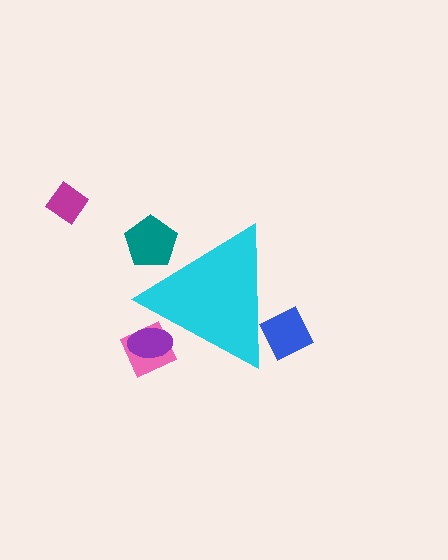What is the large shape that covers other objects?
A cyan triangle.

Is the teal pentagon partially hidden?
Yes, the teal pentagon is partially hidden behind the cyan triangle.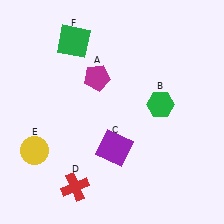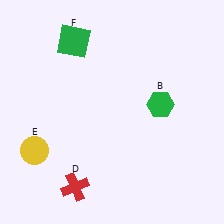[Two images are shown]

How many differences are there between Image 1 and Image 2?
There are 2 differences between the two images.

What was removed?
The purple square (C), the magenta pentagon (A) were removed in Image 2.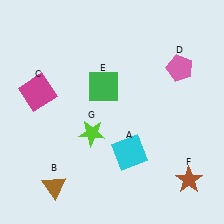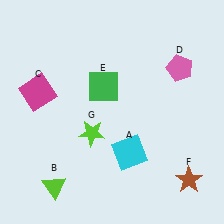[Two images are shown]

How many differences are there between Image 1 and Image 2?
There is 1 difference between the two images.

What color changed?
The triangle (B) changed from brown in Image 1 to lime in Image 2.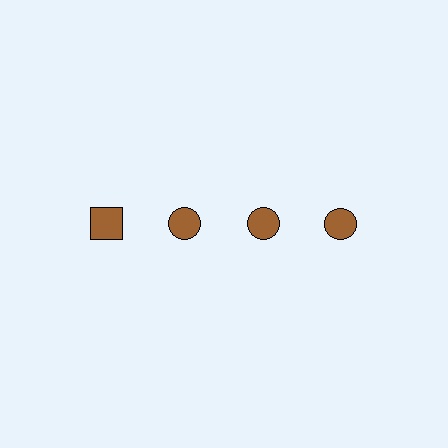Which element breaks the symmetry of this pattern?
The brown square in the top row, leftmost column breaks the symmetry. All other shapes are brown circles.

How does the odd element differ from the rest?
It has a different shape: square instead of circle.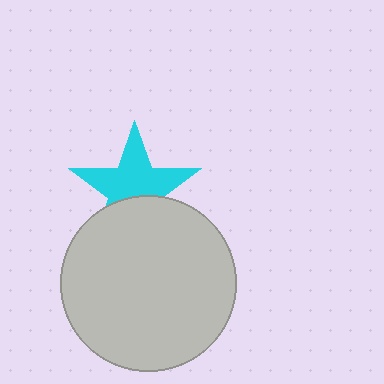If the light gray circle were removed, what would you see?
You would see the complete cyan star.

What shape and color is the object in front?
The object in front is a light gray circle.